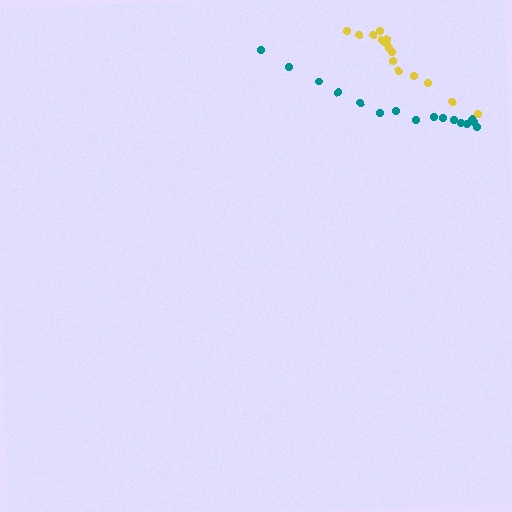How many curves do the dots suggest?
There are 2 distinct paths.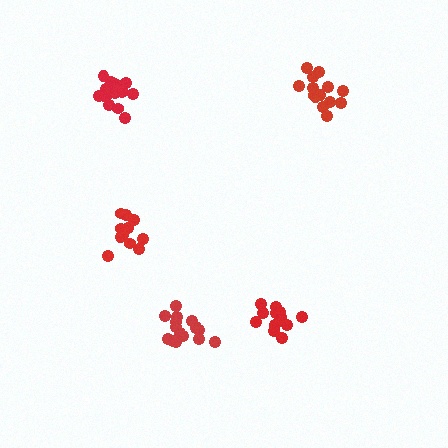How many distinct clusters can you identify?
There are 5 distinct clusters.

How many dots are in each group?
Group 1: 17 dots, Group 2: 12 dots, Group 3: 14 dots, Group 4: 11 dots, Group 5: 16 dots (70 total).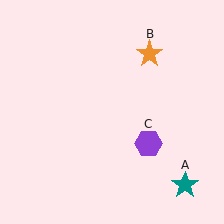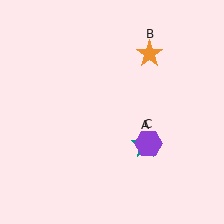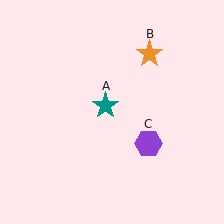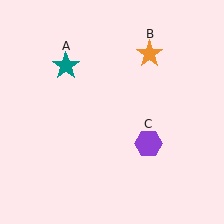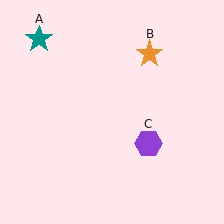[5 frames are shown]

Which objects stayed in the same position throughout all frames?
Orange star (object B) and purple hexagon (object C) remained stationary.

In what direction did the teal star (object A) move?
The teal star (object A) moved up and to the left.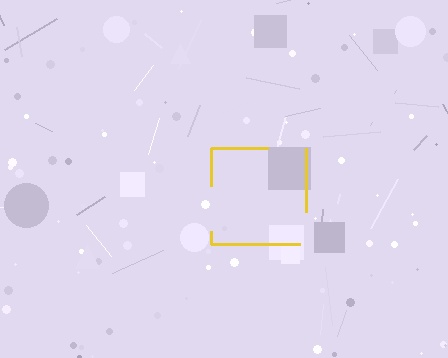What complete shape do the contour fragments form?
The contour fragments form a square.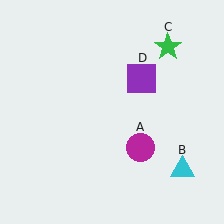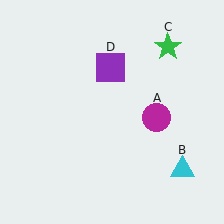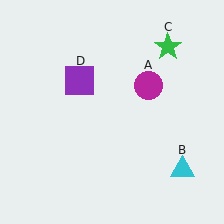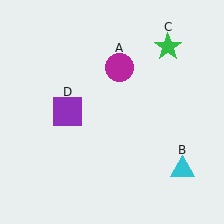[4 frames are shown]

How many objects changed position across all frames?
2 objects changed position: magenta circle (object A), purple square (object D).